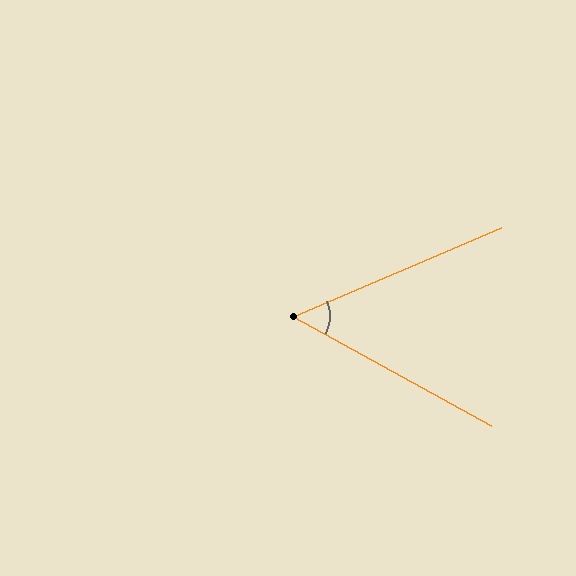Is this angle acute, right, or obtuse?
It is acute.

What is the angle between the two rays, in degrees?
Approximately 52 degrees.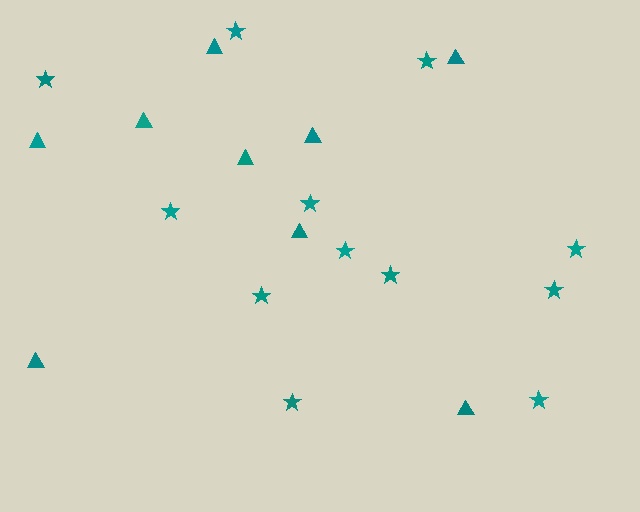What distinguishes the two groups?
There are 2 groups: one group of stars (12) and one group of triangles (9).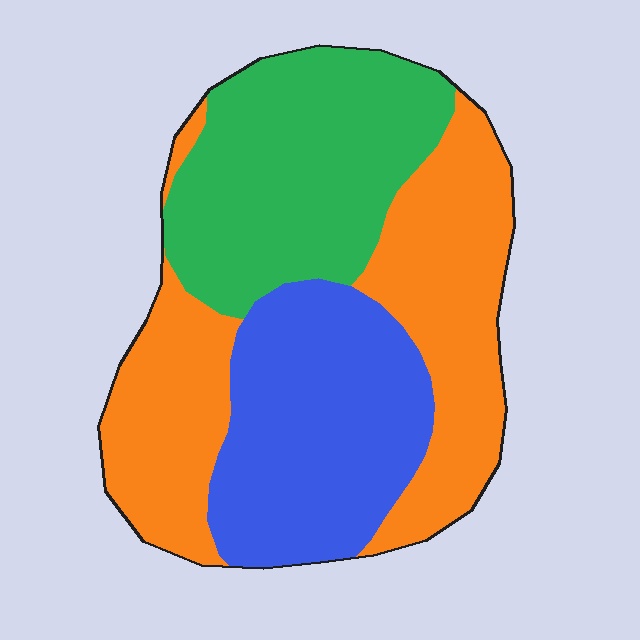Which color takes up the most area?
Orange, at roughly 40%.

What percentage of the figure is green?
Green takes up between a quarter and a half of the figure.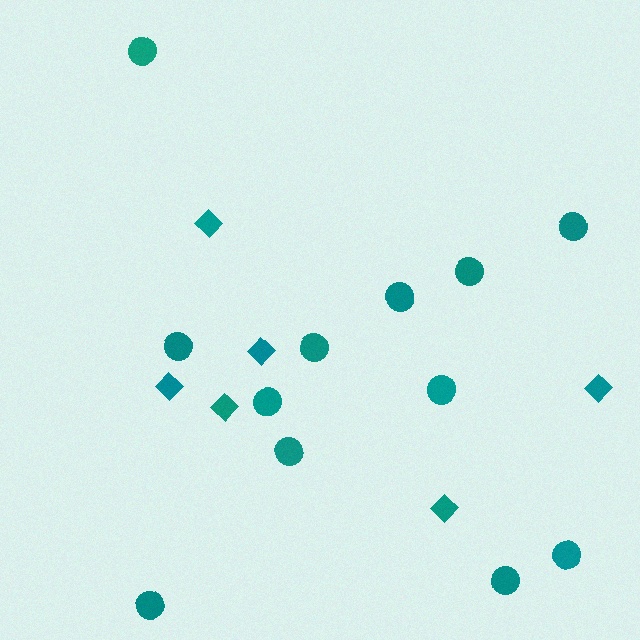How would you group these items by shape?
There are 2 groups: one group of diamonds (6) and one group of circles (12).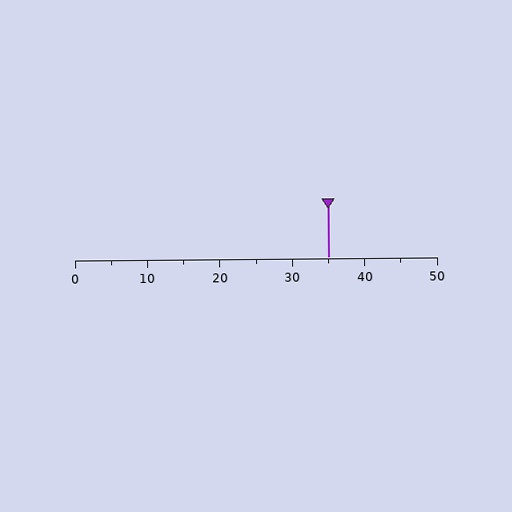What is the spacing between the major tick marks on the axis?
The major ticks are spaced 10 apart.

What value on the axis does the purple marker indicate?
The marker indicates approximately 35.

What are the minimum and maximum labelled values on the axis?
The axis runs from 0 to 50.